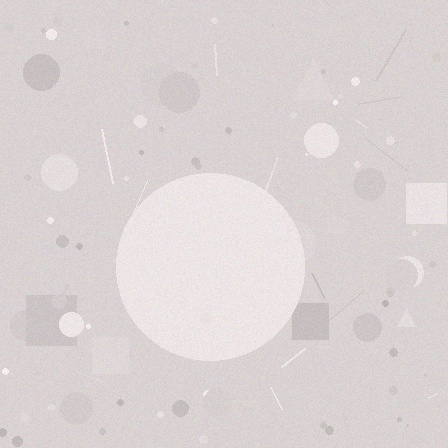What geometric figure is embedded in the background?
A circle is embedded in the background.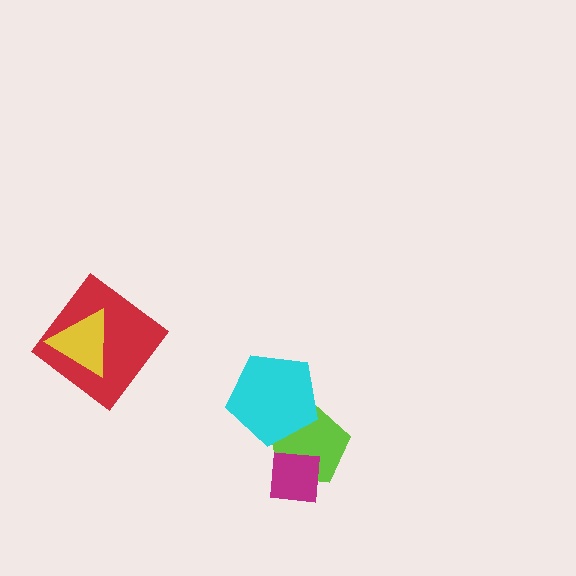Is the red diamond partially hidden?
Yes, it is partially covered by another shape.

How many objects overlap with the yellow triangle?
1 object overlaps with the yellow triangle.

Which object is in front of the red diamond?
The yellow triangle is in front of the red diamond.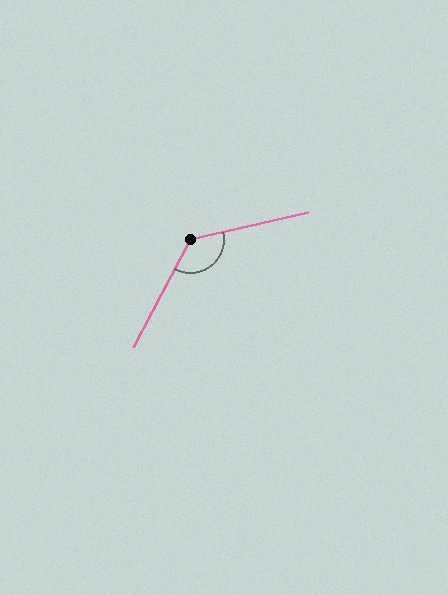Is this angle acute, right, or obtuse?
It is obtuse.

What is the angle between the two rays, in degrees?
Approximately 131 degrees.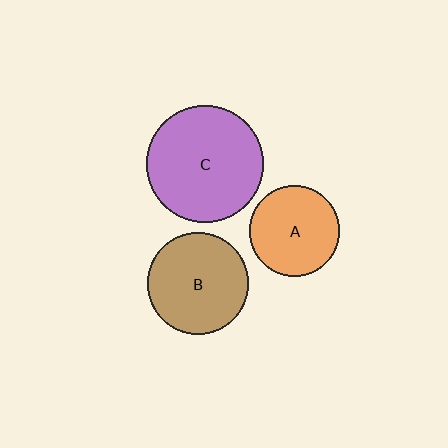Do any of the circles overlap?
No, none of the circles overlap.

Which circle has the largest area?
Circle C (purple).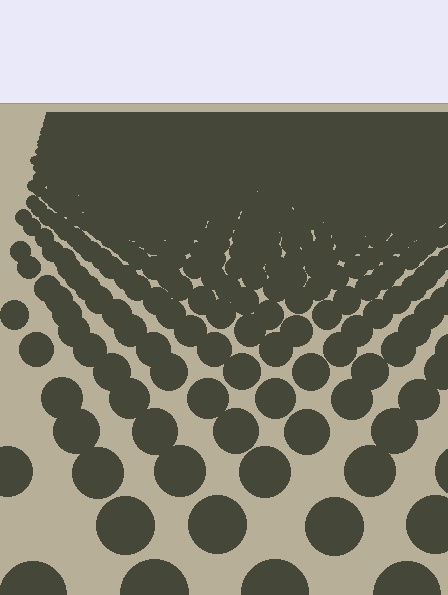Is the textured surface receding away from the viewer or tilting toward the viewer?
The surface is receding away from the viewer. Texture elements get smaller and denser toward the top.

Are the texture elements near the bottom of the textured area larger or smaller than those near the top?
Larger. Near the bottom, elements are closer to the viewer and appear at a bigger on-screen size.